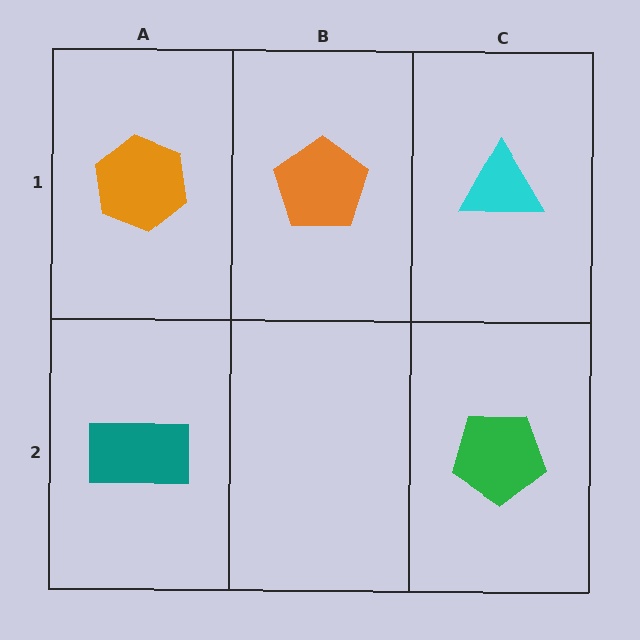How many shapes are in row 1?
3 shapes.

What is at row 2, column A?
A teal rectangle.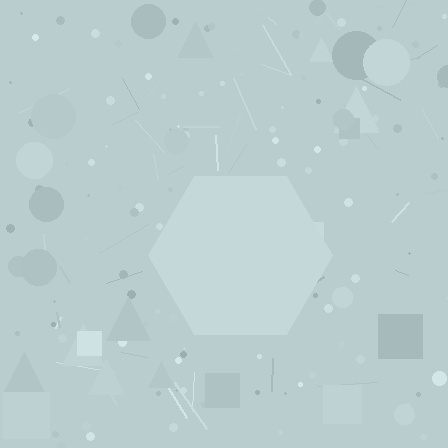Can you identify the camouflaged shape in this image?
The camouflaged shape is a hexagon.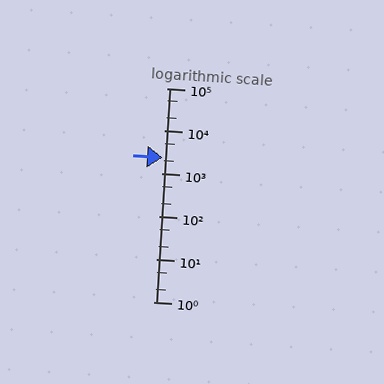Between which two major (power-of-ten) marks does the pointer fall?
The pointer is between 1000 and 10000.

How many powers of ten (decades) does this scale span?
The scale spans 5 decades, from 1 to 100000.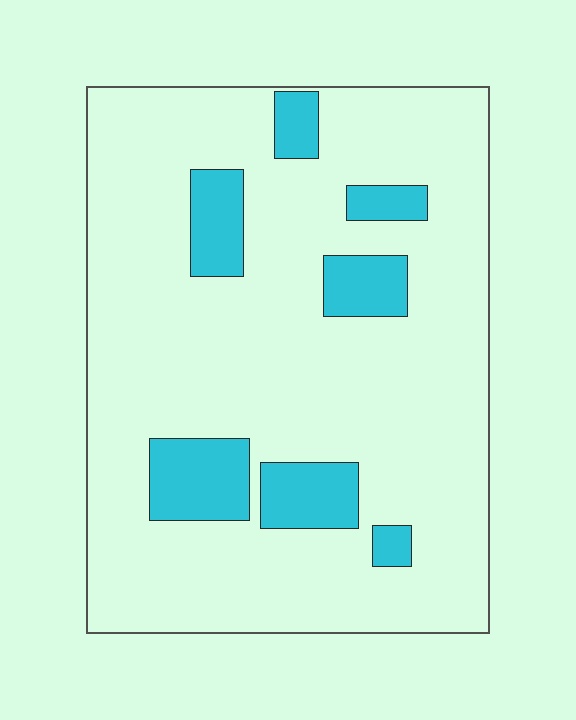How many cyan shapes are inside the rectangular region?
7.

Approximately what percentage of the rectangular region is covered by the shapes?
Approximately 15%.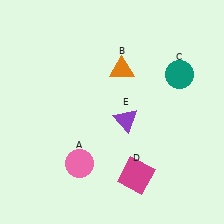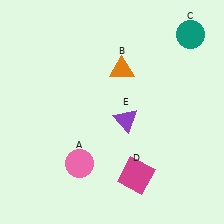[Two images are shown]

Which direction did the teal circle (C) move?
The teal circle (C) moved up.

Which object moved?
The teal circle (C) moved up.